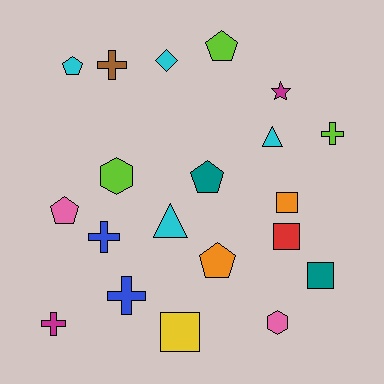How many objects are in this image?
There are 20 objects.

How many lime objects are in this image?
There are 3 lime objects.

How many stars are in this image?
There is 1 star.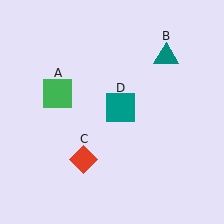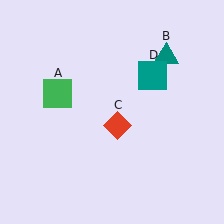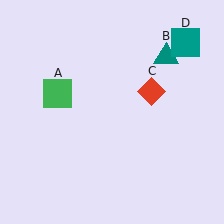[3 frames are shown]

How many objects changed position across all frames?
2 objects changed position: red diamond (object C), teal square (object D).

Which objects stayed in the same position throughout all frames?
Green square (object A) and teal triangle (object B) remained stationary.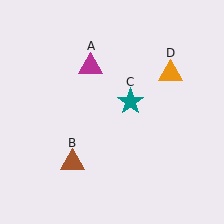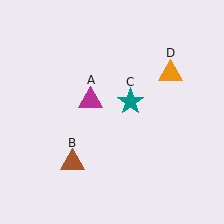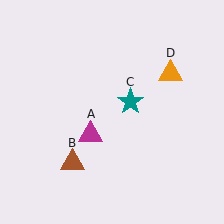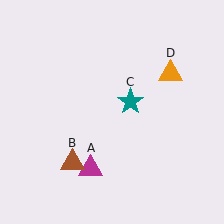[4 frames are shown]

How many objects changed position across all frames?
1 object changed position: magenta triangle (object A).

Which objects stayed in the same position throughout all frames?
Brown triangle (object B) and teal star (object C) and orange triangle (object D) remained stationary.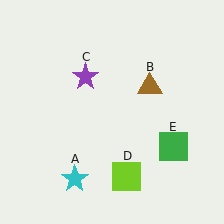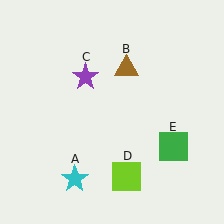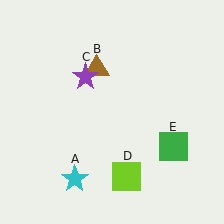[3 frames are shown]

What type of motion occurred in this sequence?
The brown triangle (object B) rotated counterclockwise around the center of the scene.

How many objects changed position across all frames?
1 object changed position: brown triangle (object B).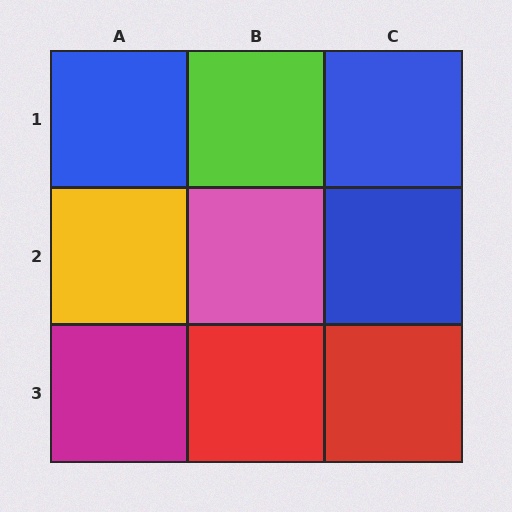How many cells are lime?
1 cell is lime.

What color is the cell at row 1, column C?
Blue.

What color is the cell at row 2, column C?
Blue.